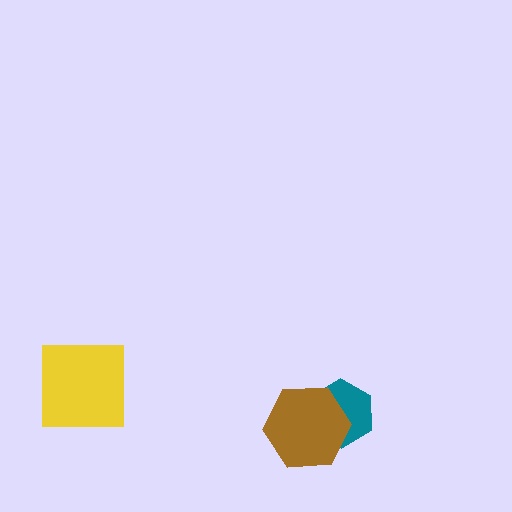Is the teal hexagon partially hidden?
Yes, it is partially covered by another shape.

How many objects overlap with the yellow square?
0 objects overlap with the yellow square.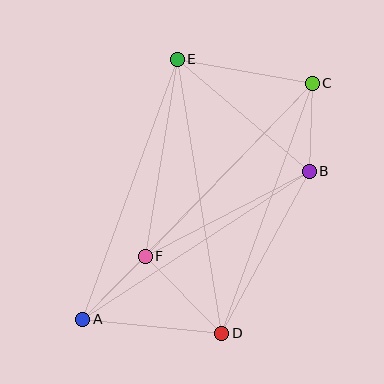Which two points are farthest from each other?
Points A and C are farthest from each other.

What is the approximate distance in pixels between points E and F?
The distance between E and F is approximately 200 pixels.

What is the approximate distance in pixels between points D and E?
The distance between D and E is approximately 278 pixels.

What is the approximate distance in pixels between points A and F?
The distance between A and F is approximately 89 pixels.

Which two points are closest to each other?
Points B and C are closest to each other.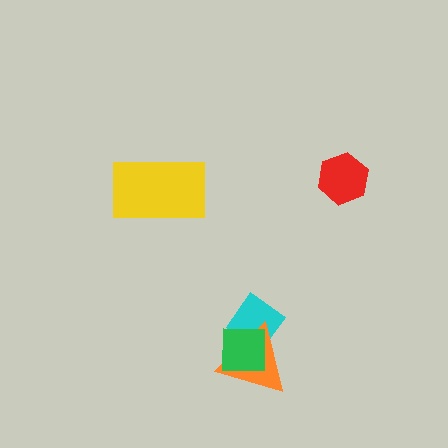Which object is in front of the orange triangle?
The green square is in front of the orange triangle.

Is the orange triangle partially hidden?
Yes, it is partially covered by another shape.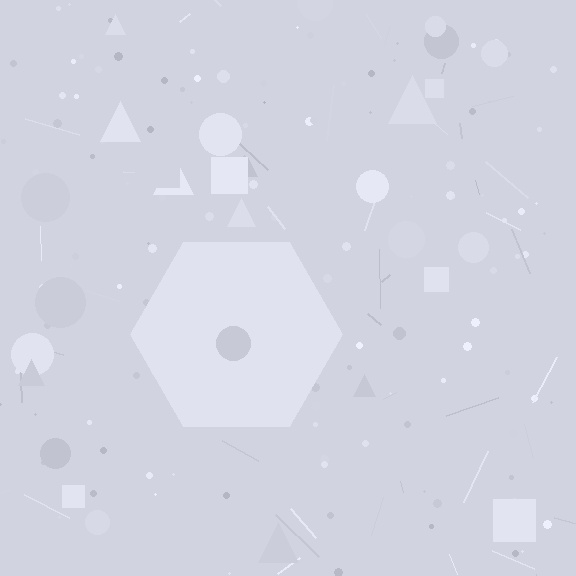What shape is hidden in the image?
A hexagon is hidden in the image.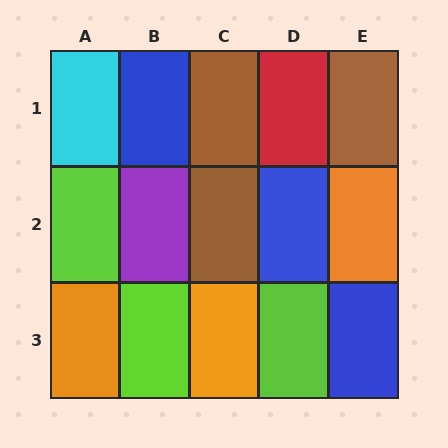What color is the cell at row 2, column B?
Purple.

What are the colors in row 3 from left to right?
Orange, lime, orange, lime, blue.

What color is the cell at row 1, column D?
Red.